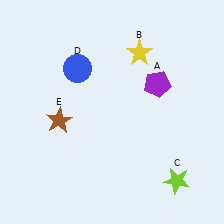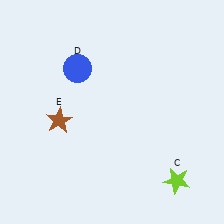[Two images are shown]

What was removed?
The yellow star (B), the purple pentagon (A) were removed in Image 2.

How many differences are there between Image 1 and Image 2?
There are 2 differences between the two images.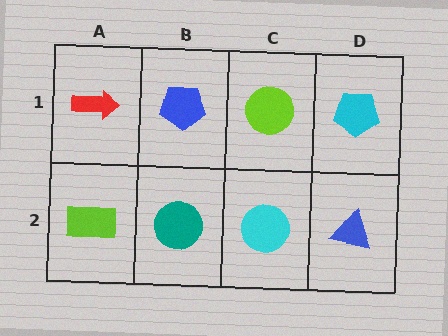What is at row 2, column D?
A blue triangle.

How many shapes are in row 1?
4 shapes.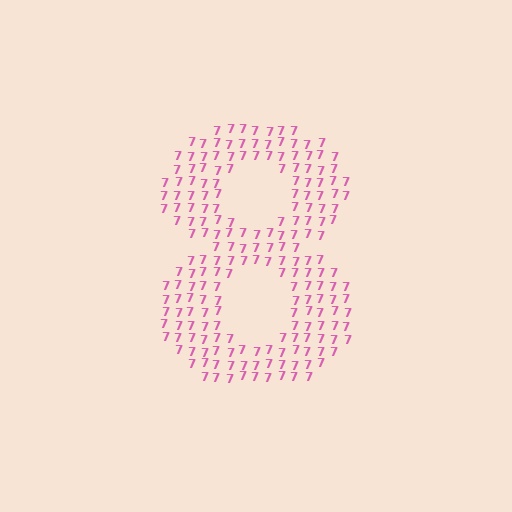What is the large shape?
The large shape is the digit 8.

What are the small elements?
The small elements are digit 7's.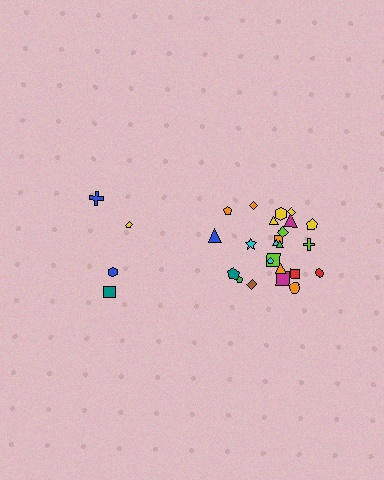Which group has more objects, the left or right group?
The right group.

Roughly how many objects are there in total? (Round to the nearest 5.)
Roughly 30 objects in total.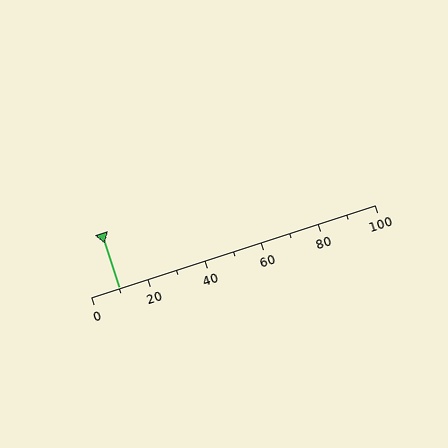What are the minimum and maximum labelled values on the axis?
The axis runs from 0 to 100.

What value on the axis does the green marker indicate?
The marker indicates approximately 10.